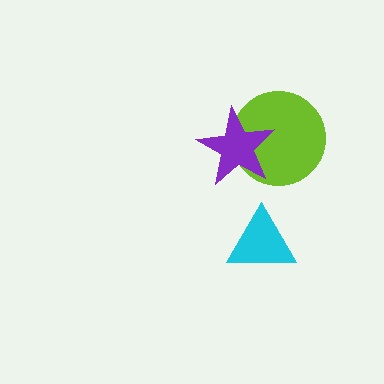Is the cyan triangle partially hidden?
No, no other shape covers it.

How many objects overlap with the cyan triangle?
0 objects overlap with the cyan triangle.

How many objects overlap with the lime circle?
1 object overlaps with the lime circle.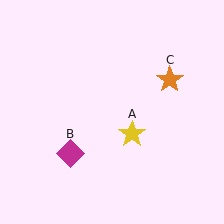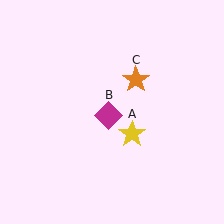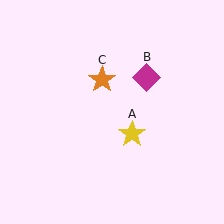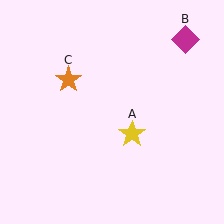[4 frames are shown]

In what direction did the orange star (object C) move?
The orange star (object C) moved left.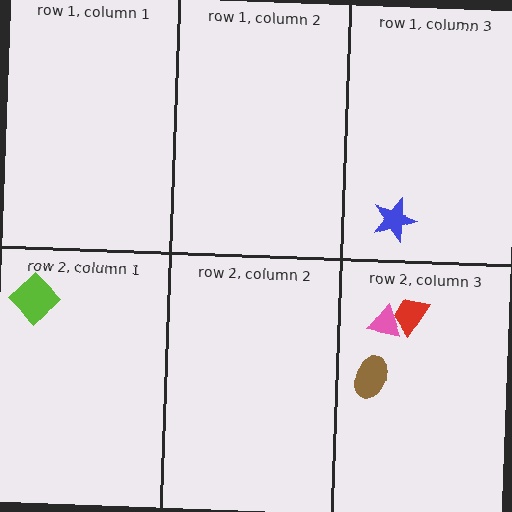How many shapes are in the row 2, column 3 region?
3.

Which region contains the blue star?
The row 1, column 3 region.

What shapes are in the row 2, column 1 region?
The lime diamond.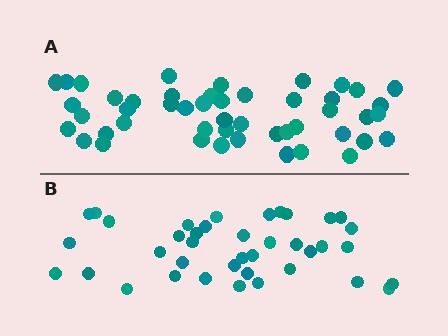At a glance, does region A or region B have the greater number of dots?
Region A (the top region) has more dots.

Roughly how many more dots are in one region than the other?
Region A has roughly 8 or so more dots than region B.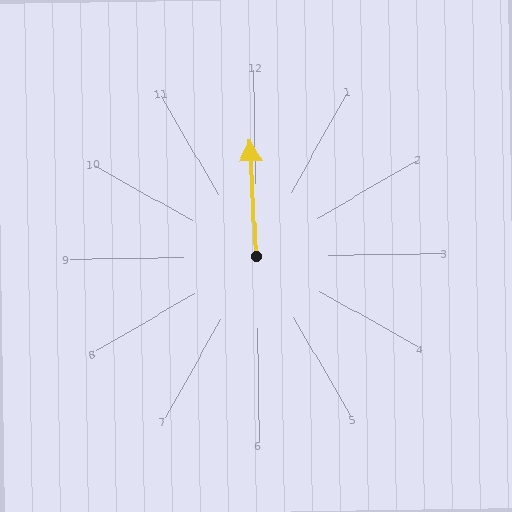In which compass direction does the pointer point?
North.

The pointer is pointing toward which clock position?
Roughly 12 o'clock.